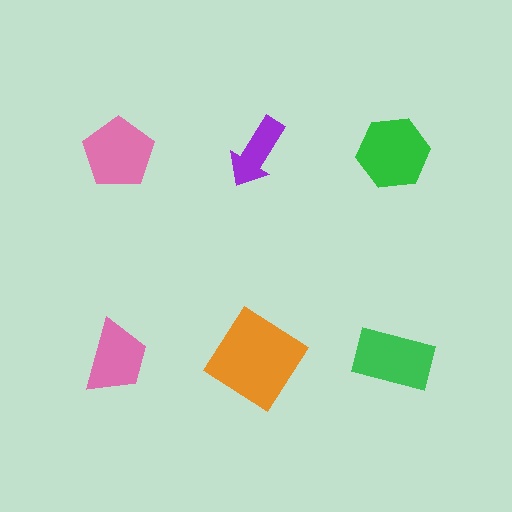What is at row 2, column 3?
A green rectangle.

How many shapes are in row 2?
3 shapes.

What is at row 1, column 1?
A pink pentagon.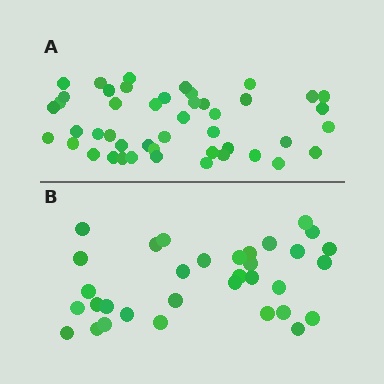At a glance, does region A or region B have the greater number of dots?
Region A (the top region) has more dots.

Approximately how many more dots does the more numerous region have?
Region A has approximately 15 more dots than region B.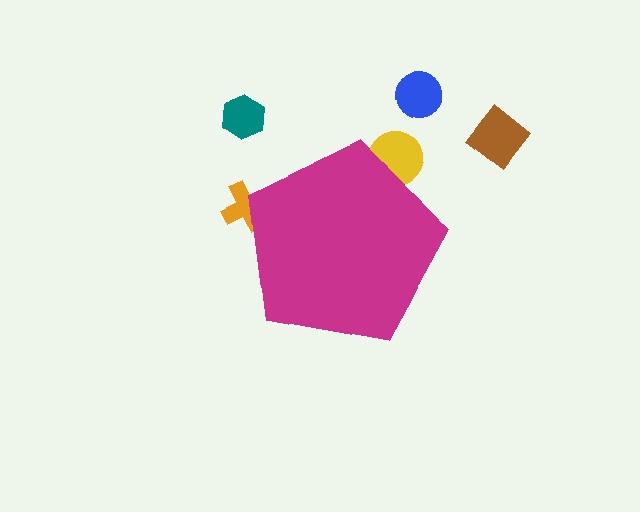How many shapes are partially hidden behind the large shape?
2 shapes are partially hidden.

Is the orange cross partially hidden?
Yes, the orange cross is partially hidden behind the magenta pentagon.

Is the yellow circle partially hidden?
Yes, the yellow circle is partially hidden behind the magenta pentagon.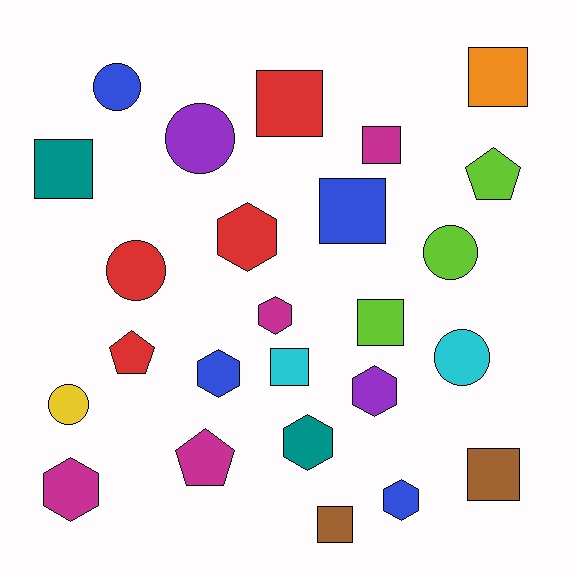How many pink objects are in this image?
There are no pink objects.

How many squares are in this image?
There are 9 squares.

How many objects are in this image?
There are 25 objects.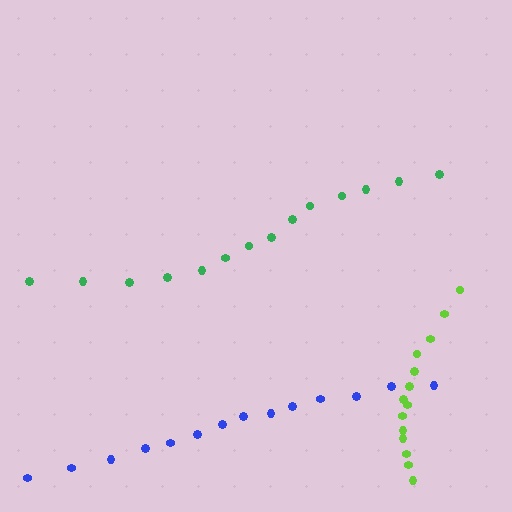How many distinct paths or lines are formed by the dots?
There are 3 distinct paths.